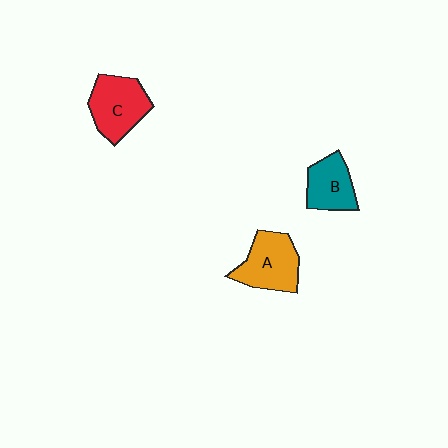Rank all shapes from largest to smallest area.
From largest to smallest: C (red), A (orange), B (teal).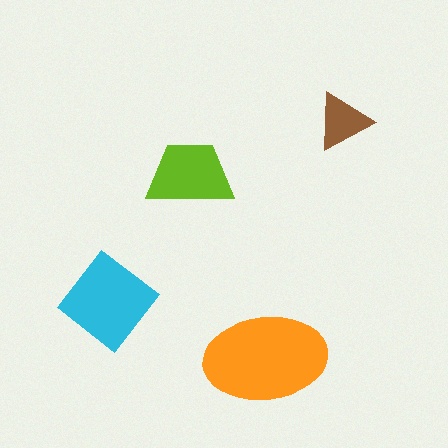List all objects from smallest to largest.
The brown triangle, the lime trapezoid, the cyan diamond, the orange ellipse.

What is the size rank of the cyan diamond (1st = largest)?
2nd.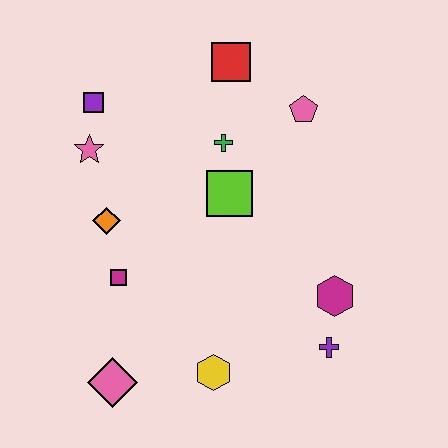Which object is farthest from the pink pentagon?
The pink diamond is farthest from the pink pentagon.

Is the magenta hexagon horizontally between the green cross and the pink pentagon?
No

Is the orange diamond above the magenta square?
Yes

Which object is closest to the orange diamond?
The magenta square is closest to the orange diamond.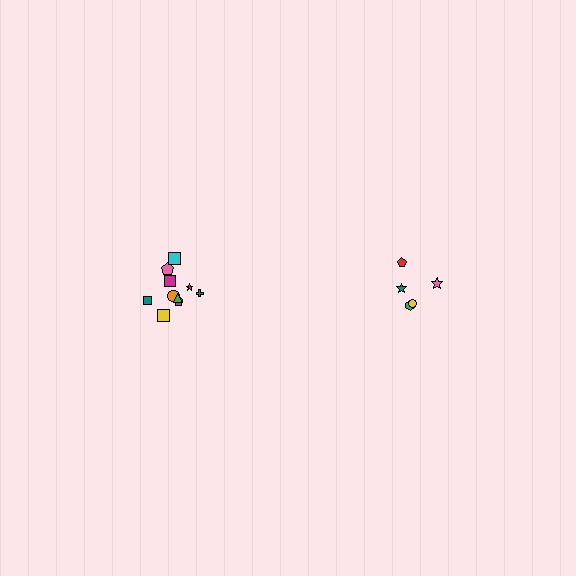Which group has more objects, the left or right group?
The left group.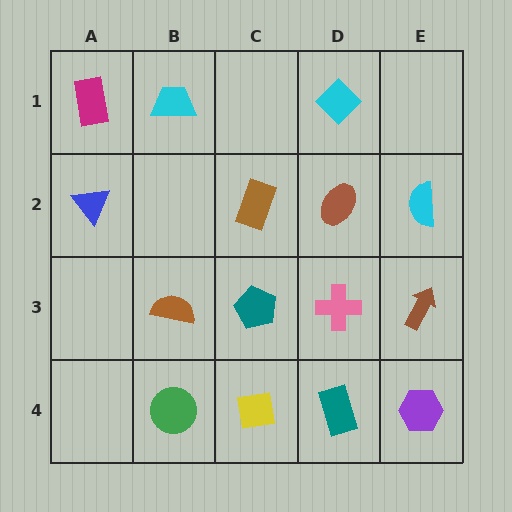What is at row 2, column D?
A brown ellipse.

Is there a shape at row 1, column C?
No, that cell is empty.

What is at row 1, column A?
A magenta rectangle.